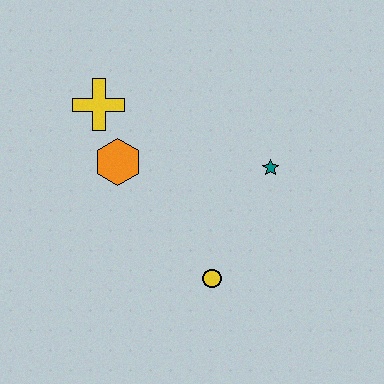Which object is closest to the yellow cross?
The orange hexagon is closest to the yellow cross.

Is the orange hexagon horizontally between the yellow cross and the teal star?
Yes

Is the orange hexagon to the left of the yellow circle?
Yes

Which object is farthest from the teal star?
The yellow cross is farthest from the teal star.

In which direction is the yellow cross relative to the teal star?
The yellow cross is to the left of the teal star.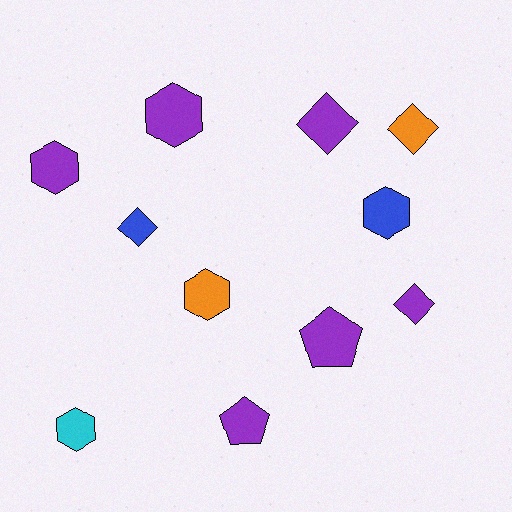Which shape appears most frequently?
Hexagon, with 5 objects.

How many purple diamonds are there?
There are 2 purple diamonds.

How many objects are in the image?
There are 11 objects.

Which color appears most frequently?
Purple, with 6 objects.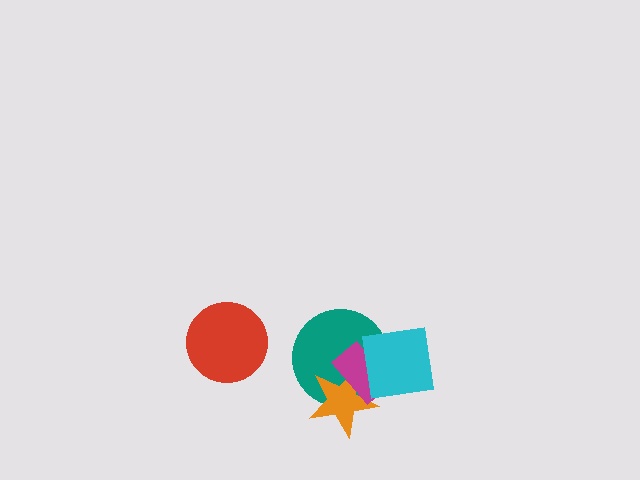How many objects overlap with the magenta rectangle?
3 objects overlap with the magenta rectangle.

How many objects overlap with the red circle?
0 objects overlap with the red circle.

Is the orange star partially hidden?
Yes, it is partially covered by another shape.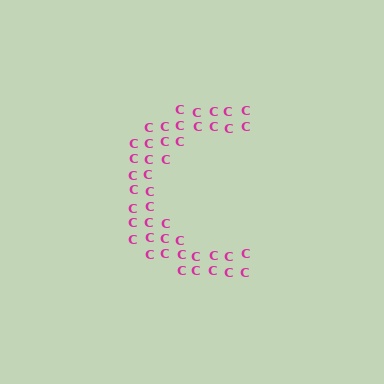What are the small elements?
The small elements are letter C's.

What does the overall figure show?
The overall figure shows the letter C.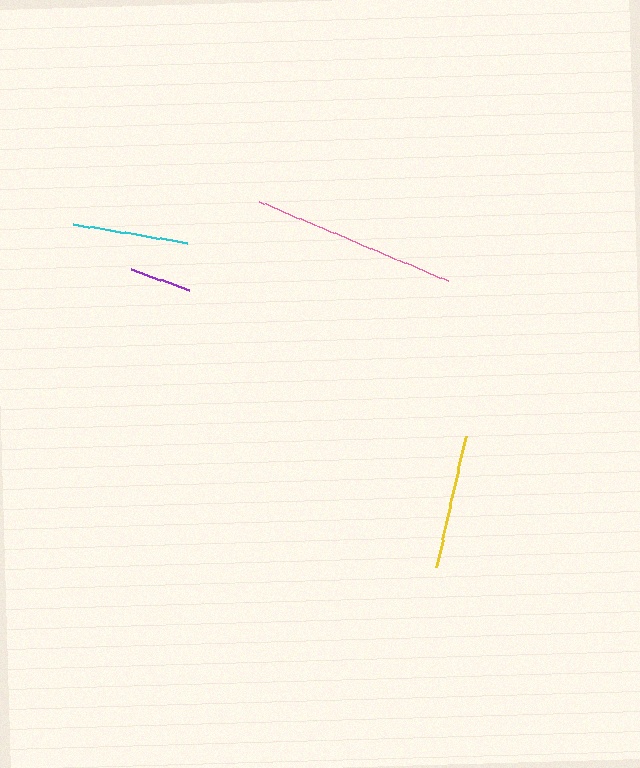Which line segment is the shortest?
The purple line is the shortest at approximately 62 pixels.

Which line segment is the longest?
The pink line is the longest at approximately 205 pixels.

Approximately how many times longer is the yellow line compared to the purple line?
The yellow line is approximately 2.2 times the length of the purple line.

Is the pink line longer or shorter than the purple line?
The pink line is longer than the purple line.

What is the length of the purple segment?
The purple segment is approximately 62 pixels long.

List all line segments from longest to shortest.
From longest to shortest: pink, yellow, cyan, purple.